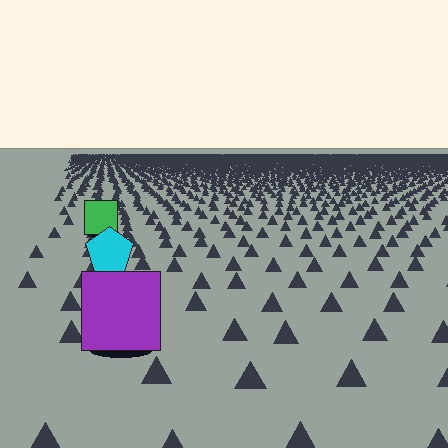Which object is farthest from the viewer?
The green square is farthest from the viewer. It appears smaller and the ground texture around it is denser.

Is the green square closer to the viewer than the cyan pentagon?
No. The cyan pentagon is closer — you can tell from the texture gradient: the ground texture is coarser near it.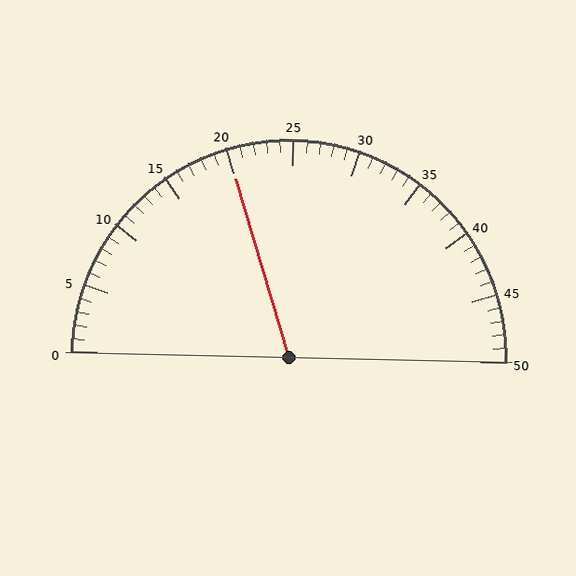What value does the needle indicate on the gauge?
The needle indicates approximately 20.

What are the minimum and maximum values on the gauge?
The gauge ranges from 0 to 50.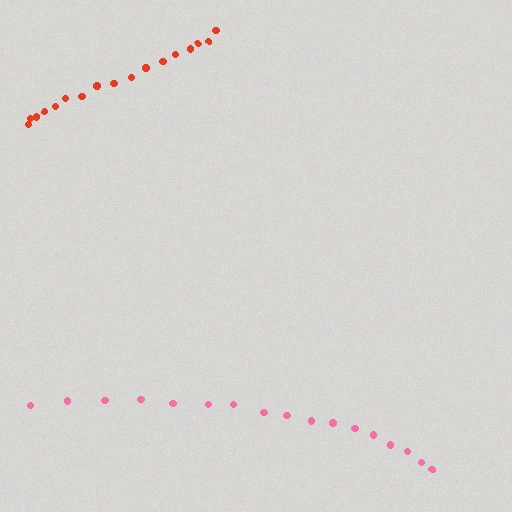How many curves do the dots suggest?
There are 2 distinct paths.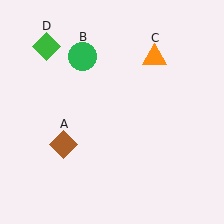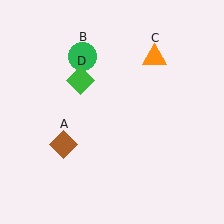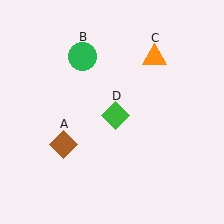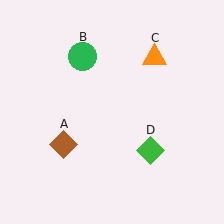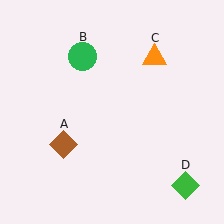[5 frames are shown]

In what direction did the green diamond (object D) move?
The green diamond (object D) moved down and to the right.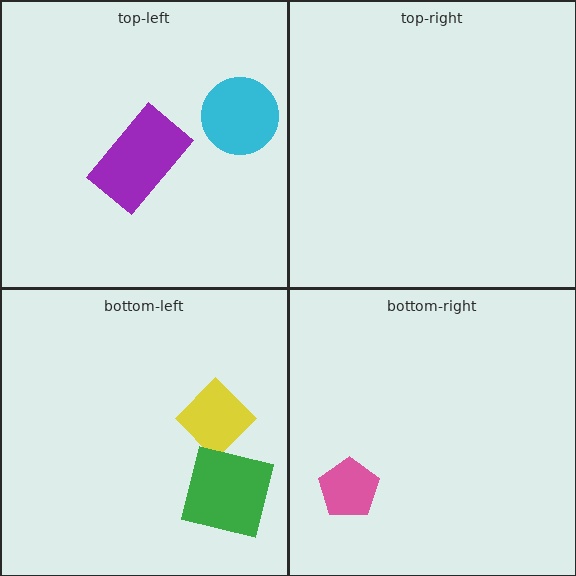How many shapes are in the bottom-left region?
2.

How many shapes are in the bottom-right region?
1.